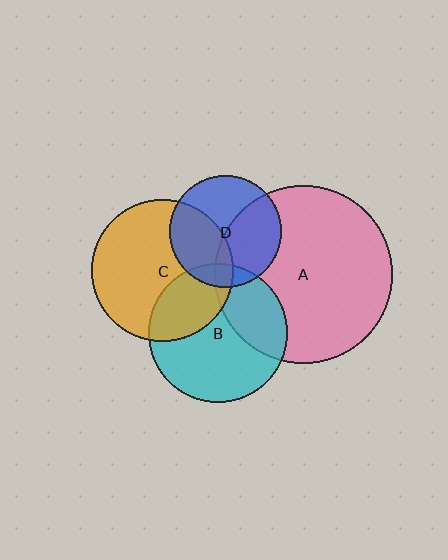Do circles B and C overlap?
Yes.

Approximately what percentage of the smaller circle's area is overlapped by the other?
Approximately 30%.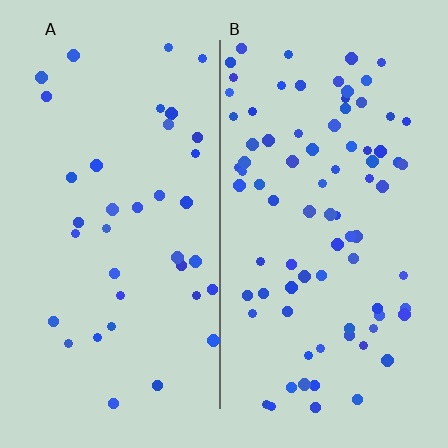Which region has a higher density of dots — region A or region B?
B (the right).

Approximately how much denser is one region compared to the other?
Approximately 2.2× — region B over region A.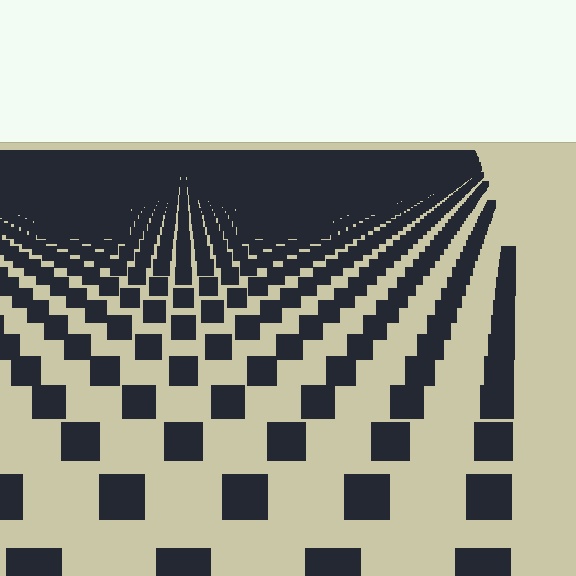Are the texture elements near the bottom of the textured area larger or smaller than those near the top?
Larger. Near the bottom, elements are closer to the viewer and appear at a bigger on-screen size.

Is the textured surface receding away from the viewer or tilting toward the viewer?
The surface is receding away from the viewer. Texture elements get smaller and denser toward the top.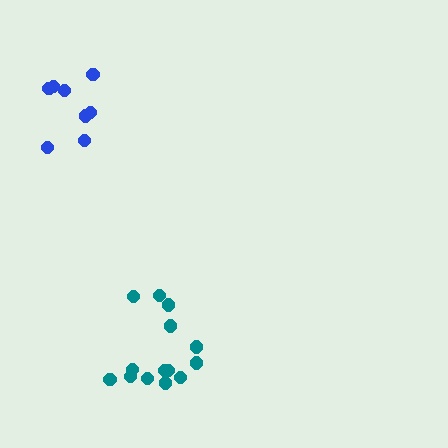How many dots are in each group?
Group 1: 14 dots, Group 2: 8 dots (22 total).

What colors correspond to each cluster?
The clusters are colored: teal, blue.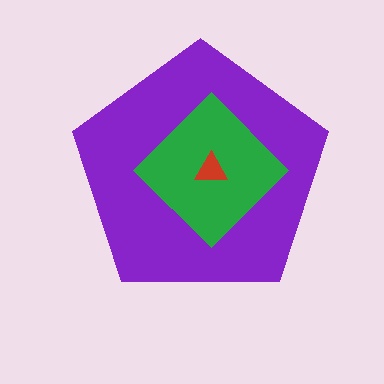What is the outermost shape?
The purple pentagon.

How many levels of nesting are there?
3.